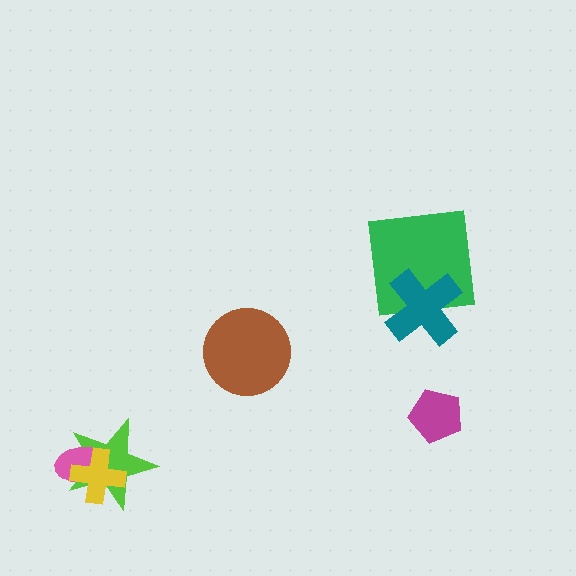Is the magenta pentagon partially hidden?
No, no other shape covers it.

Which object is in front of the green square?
The teal cross is in front of the green square.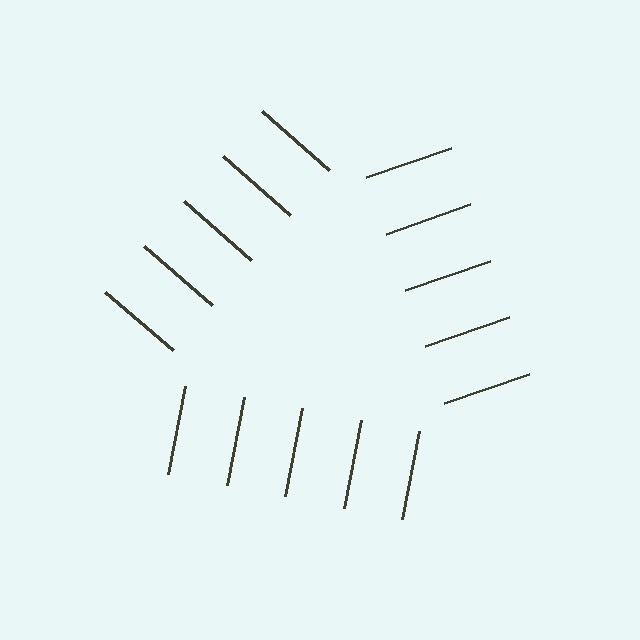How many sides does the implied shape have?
3 sides — the line-ends trace a triangle.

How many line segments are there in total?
15 — 5 along each of the 3 edges.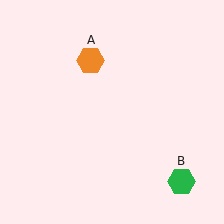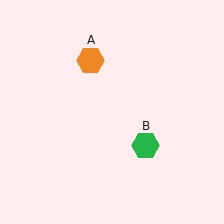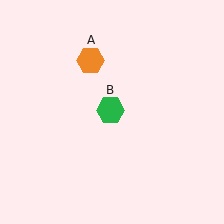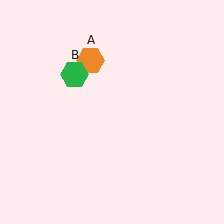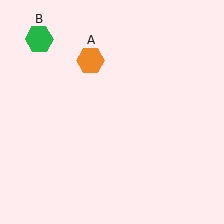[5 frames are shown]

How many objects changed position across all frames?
1 object changed position: green hexagon (object B).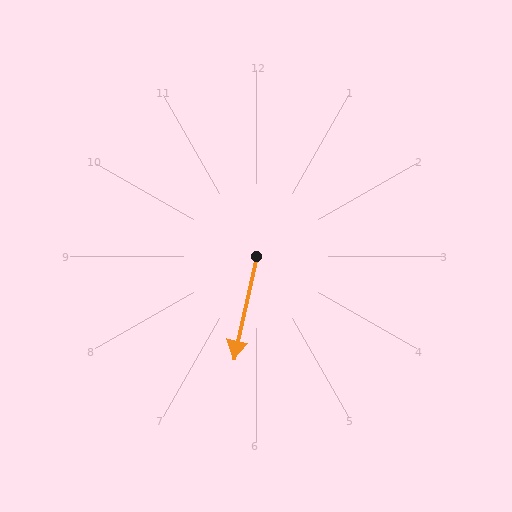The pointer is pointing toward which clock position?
Roughly 6 o'clock.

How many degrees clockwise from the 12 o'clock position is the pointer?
Approximately 192 degrees.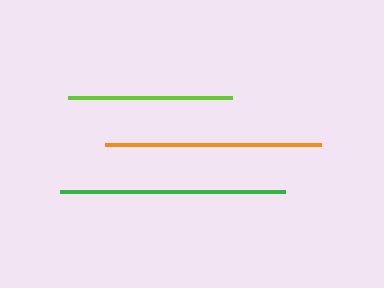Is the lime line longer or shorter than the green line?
The green line is longer than the lime line.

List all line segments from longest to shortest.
From longest to shortest: green, orange, lime.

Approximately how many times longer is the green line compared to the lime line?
The green line is approximately 1.4 times the length of the lime line.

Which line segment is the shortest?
The lime line is the shortest at approximately 163 pixels.